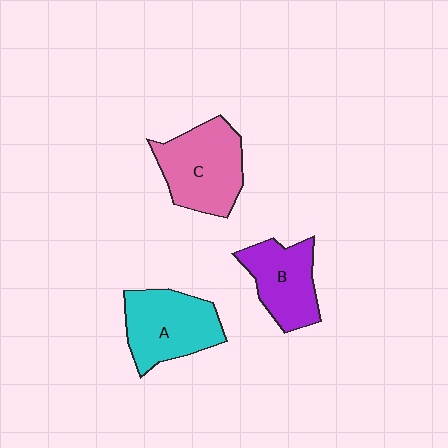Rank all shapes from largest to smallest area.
From largest to smallest: C (pink), A (cyan), B (purple).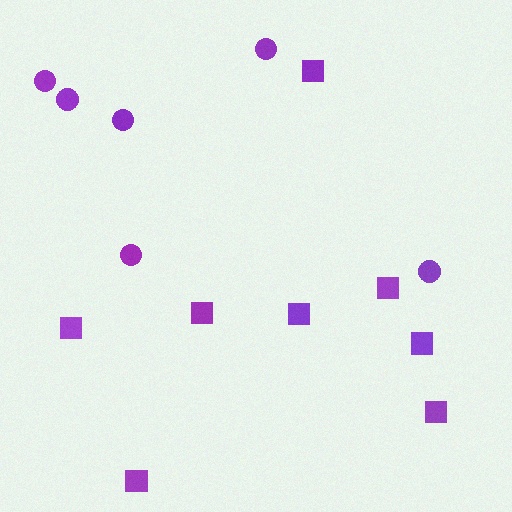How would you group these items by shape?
There are 2 groups: one group of circles (6) and one group of squares (8).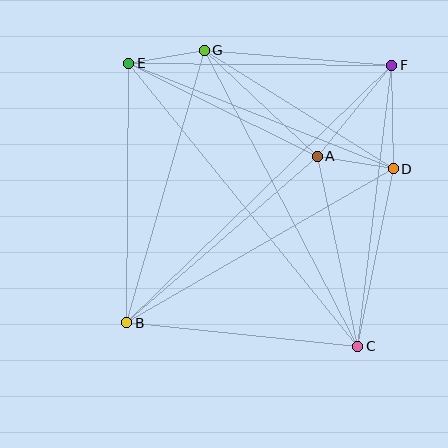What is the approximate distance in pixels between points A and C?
The distance between A and C is approximately 194 pixels.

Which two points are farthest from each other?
Points B and F are farthest from each other.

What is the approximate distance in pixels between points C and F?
The distance between C and F is approximately 283 pixels.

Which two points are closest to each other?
Points E and G are closest to each other.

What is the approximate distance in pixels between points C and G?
The distance between C and G is approximately 333 pixels.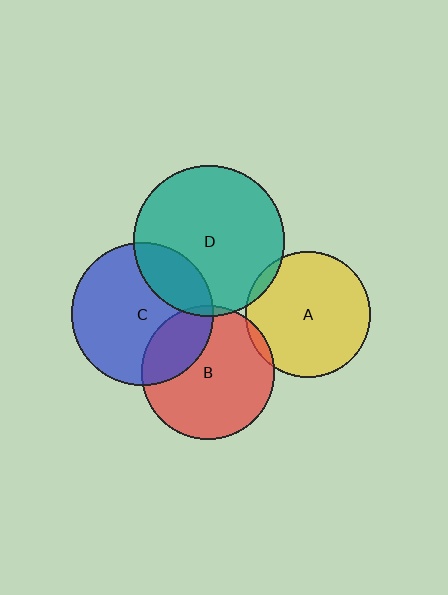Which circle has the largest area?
Circle D (teal).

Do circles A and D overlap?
Yes.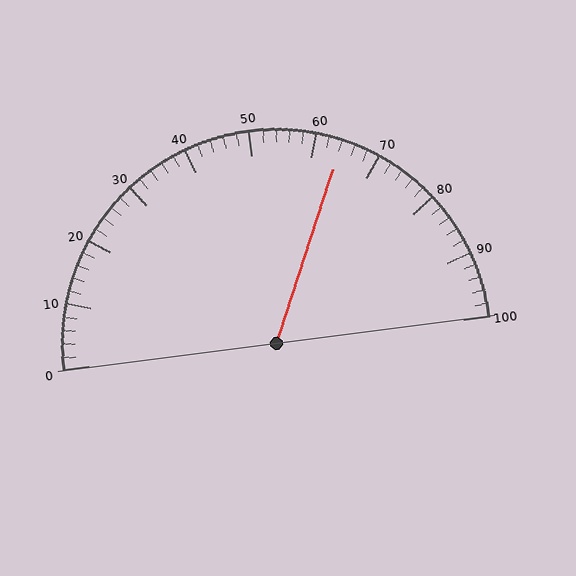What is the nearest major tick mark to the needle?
The nearest major tick mark is 60.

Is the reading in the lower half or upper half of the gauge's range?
The reading is in the upper half of the range (0 to 100).